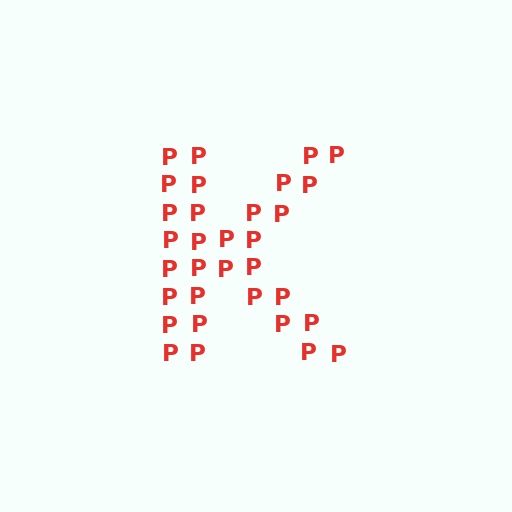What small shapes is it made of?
It is made of small letter P's.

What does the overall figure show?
The overall figure shows the letter K.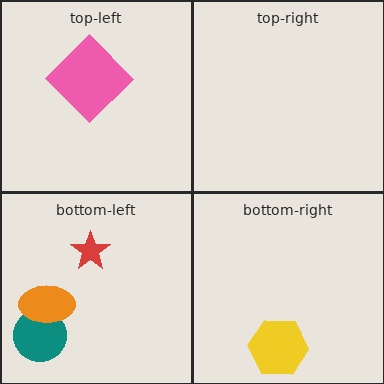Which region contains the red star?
The bottom-left region.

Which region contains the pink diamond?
The top-left region.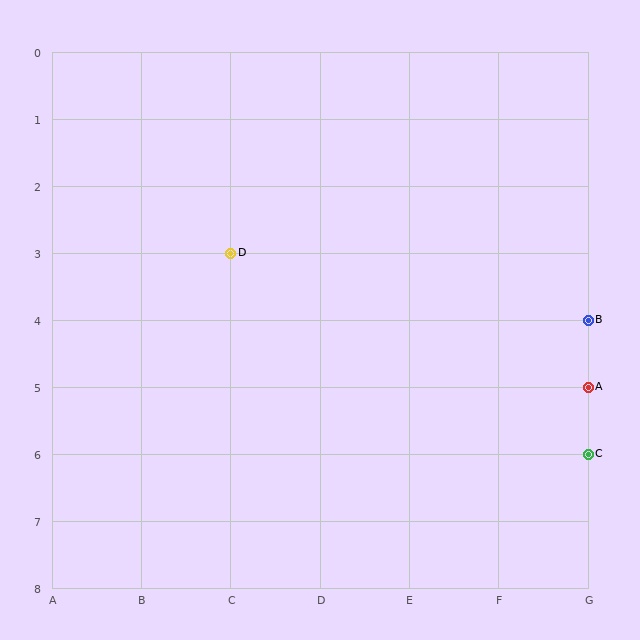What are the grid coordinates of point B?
Point B is at grid coordinates (G, 4).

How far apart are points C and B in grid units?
Points C and B are 2 rows apart.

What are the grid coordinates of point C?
Point C is at grid coordinates (G, 6).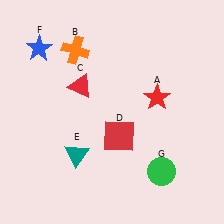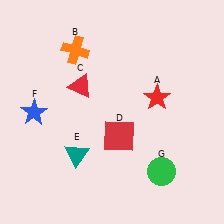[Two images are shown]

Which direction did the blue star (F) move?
The blue star (F) moved down.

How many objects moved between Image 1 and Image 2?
1 object moved between the two images.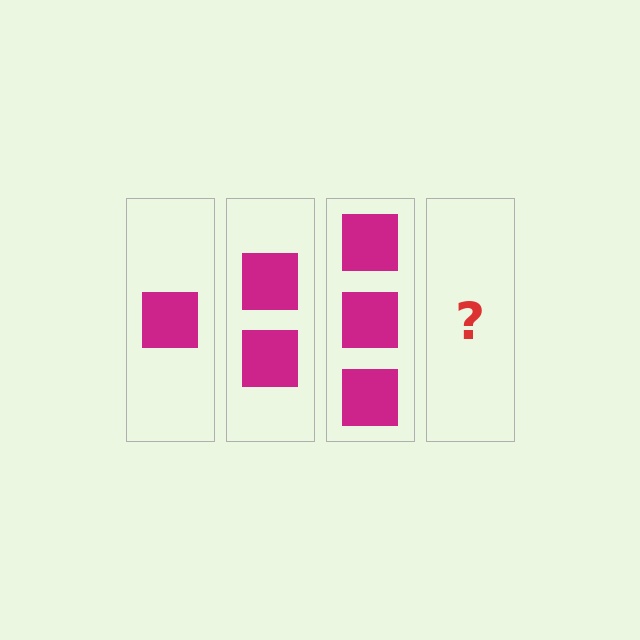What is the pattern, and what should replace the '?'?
The pattern is that each step adds one more square. The '?' should be 4 squares.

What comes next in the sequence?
The next element should be 4 squares.